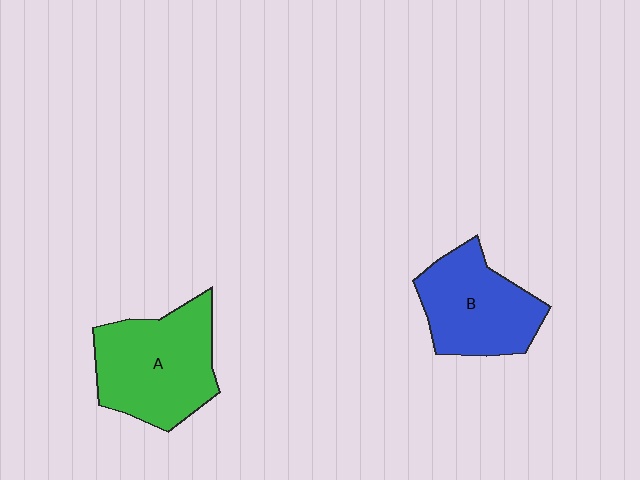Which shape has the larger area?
Shape A (green).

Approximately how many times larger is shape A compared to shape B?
Approximately 1.2 times.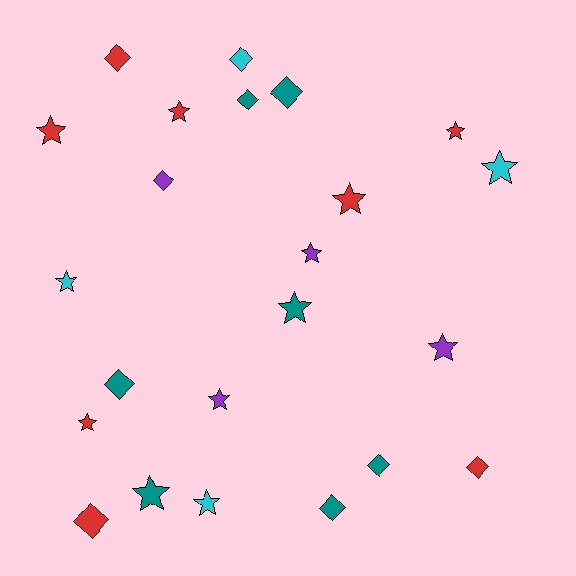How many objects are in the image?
There are 23 objects.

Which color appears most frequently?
Red, with 8 objects.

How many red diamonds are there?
There are 3 red diamonds.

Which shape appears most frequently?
Star, with 13 objects.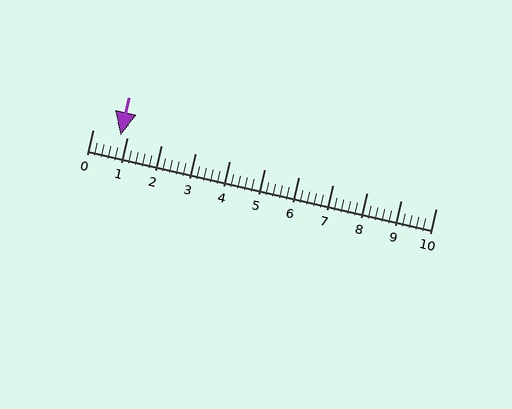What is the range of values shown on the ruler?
The ruler shows values from 0 to 10.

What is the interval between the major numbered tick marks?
The major tick marks are spaced 1 units apart.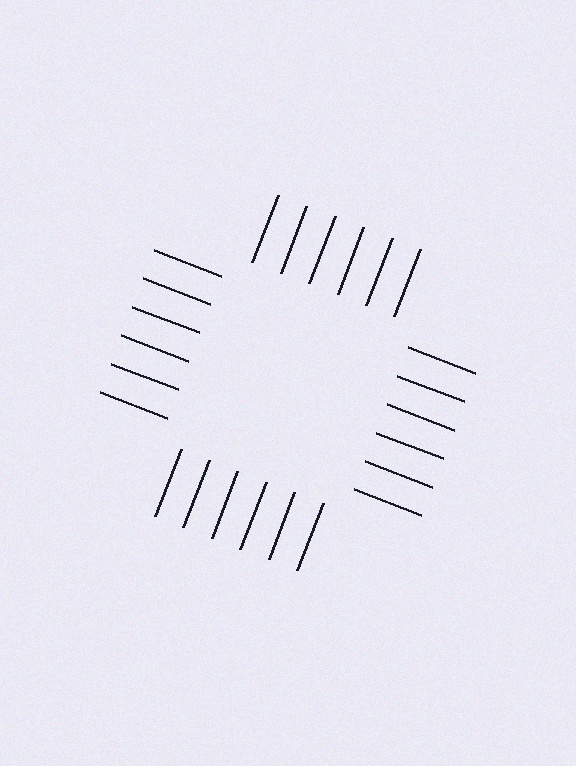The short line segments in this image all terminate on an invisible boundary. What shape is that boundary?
An illusory square — the line segments terminate on its edges but no continuous stroke is drawn.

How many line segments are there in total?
24 — 6 along each of the 4 edges.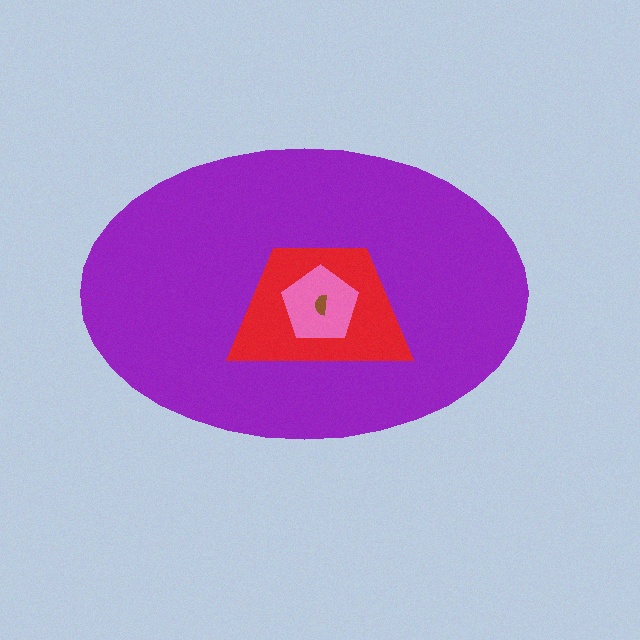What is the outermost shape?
The purple ellipse.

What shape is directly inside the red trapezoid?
The pink pentagon.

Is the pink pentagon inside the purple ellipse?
Yes.